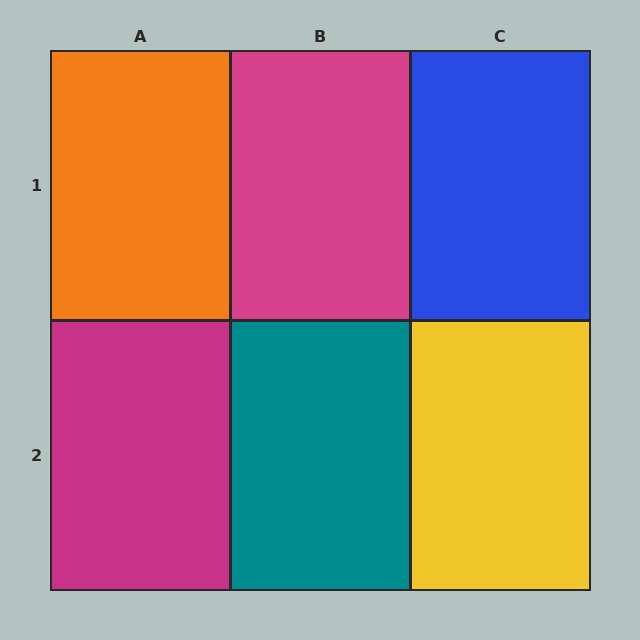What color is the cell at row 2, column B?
Teal.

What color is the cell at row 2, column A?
Magenta.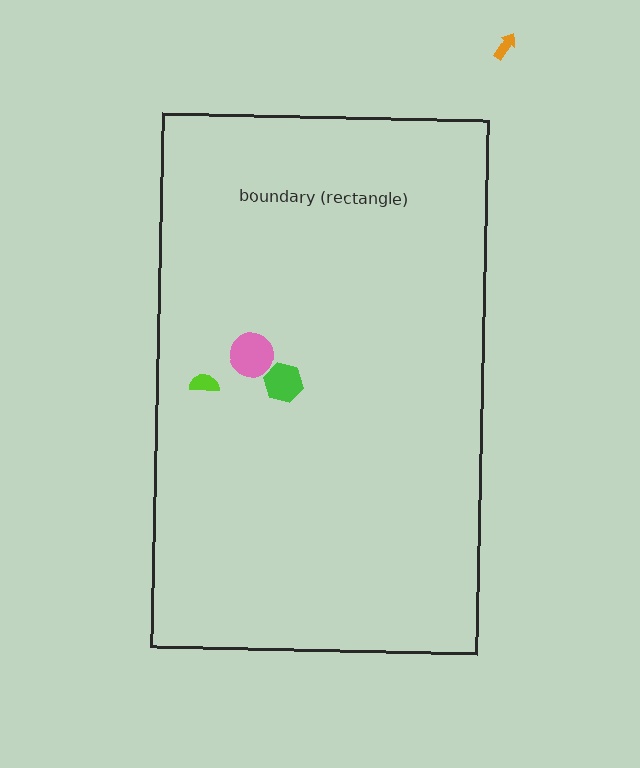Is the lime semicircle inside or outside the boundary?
Inside.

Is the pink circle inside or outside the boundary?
Inside.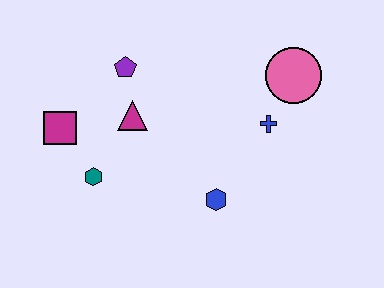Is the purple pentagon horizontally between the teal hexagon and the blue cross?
Yes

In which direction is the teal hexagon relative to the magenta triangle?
The teal hexagon is below the magenta triangle.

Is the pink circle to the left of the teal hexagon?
No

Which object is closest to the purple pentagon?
The magenta triangle is closest to the purple pentagon.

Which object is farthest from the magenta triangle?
The pink circle is farthest from the magenta triangle.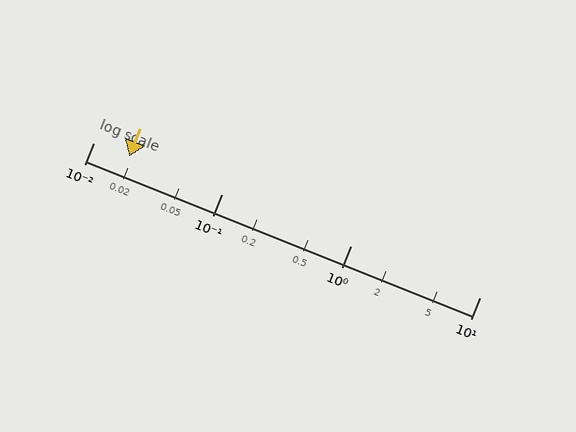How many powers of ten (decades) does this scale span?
The scale spans 3 decades, from 0.01 to 10.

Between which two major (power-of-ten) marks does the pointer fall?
The pointer is between 0.01 and 0.1.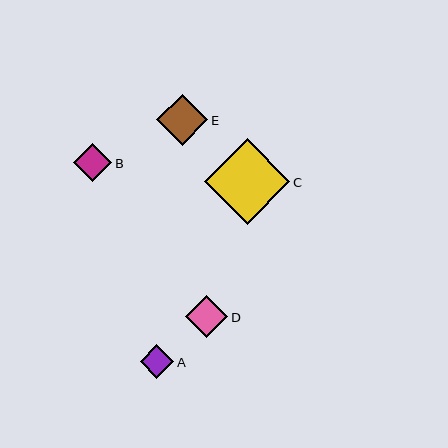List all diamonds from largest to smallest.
From largest to smallest: C, E, D, B, A.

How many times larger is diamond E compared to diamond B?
Diamond E is approximately 1.3 times the size of diamond B.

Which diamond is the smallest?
Diamond A is the smallest with a size of approximately 34 pixels.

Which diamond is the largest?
Diamond C is the largest with a size of approximately 86 pixels.